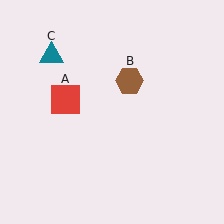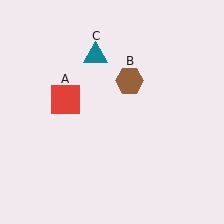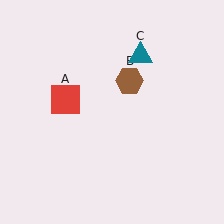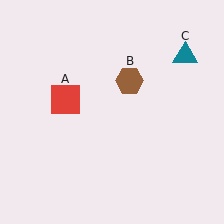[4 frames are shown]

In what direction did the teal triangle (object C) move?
The teal triangle (object C) moved right.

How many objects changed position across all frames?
1 object changed position: teal triangle (object C).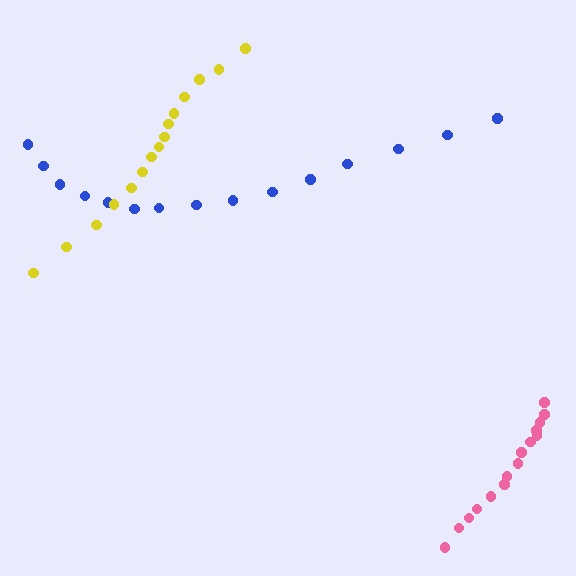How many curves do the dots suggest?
There are 3 distinct paths.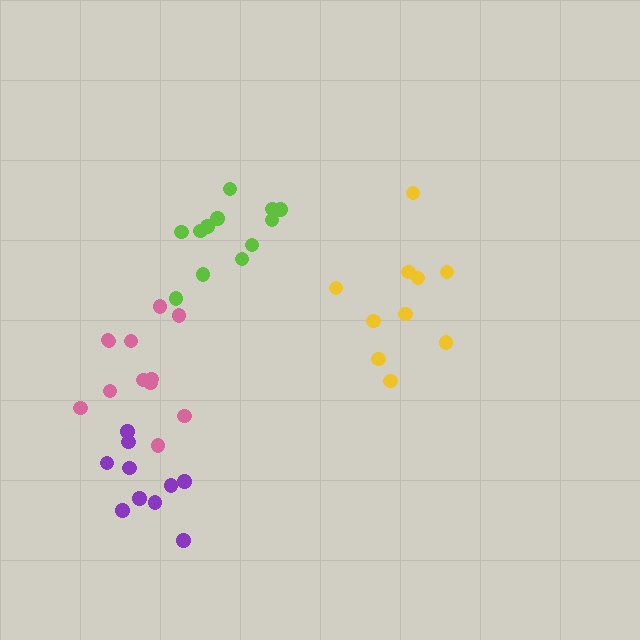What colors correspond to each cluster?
The clusters are colored: lime, yellow, purple, pink.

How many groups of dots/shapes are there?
There are 4 groups.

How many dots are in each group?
Group 1: 12 dots, Group 2: 10 dots, Group 3: 10 dots, Group 4: 12 dots (44 total).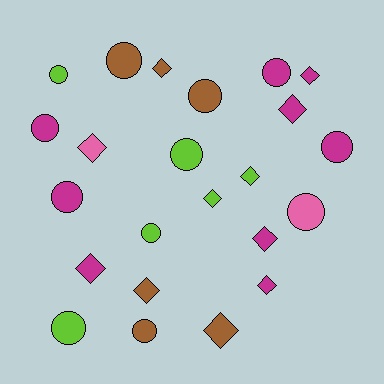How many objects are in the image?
There are 23 objects.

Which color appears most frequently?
Magenta, with 9 objects.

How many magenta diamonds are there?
There are 5 magenta diamonds.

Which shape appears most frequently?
Circle, with 12 objects.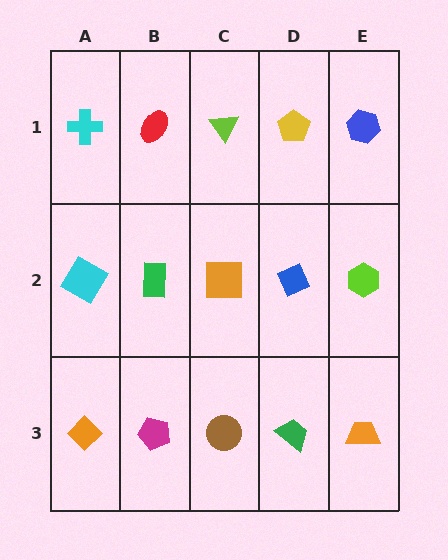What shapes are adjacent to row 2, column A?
A cyan cross (row 1, column A), an orange diamond (row 3, column A), a green rectangle (row 2, column B).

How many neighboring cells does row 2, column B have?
4.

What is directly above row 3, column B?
A green rectangle.